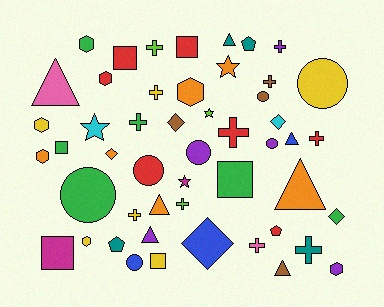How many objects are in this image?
There are 50 objects.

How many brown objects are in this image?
There are 4 brown objects.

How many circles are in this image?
There are 7 circles.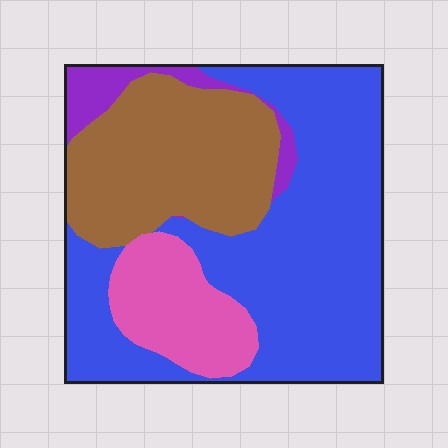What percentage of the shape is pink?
Pink covers about 15% of the shape.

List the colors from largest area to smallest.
From largest to smallest: blue, brown, pink, purple.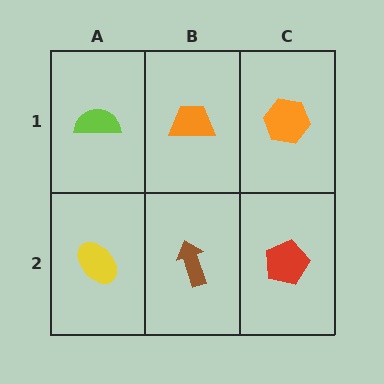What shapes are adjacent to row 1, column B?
A brown arrow (row 2, column B), a lime semicircle (row 1, column A), an orange hexagon (row 1, column C).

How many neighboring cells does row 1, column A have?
2.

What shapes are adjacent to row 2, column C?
An orange hexagon (row 1, column C), a brown arrow (row 2, column B).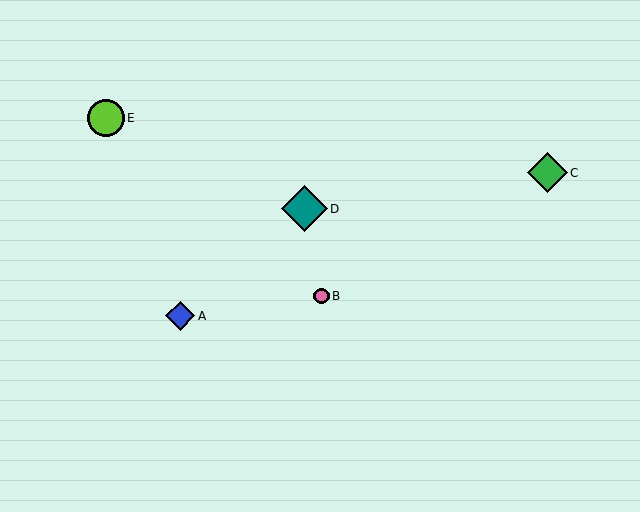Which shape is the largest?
The teal diamond (labeled D) is the largest.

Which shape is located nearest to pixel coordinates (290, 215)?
The teal diamond (labeled D) at (304, 209) is nearest to that location.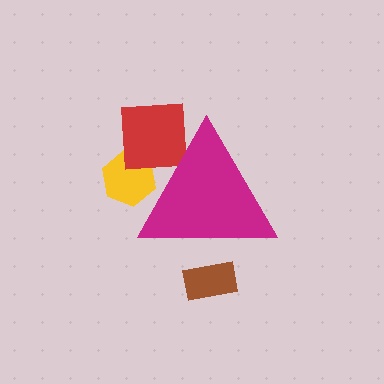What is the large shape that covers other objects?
A magenta triangle.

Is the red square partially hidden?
Yes, the red square is partially hidden behind the magenta triangle.